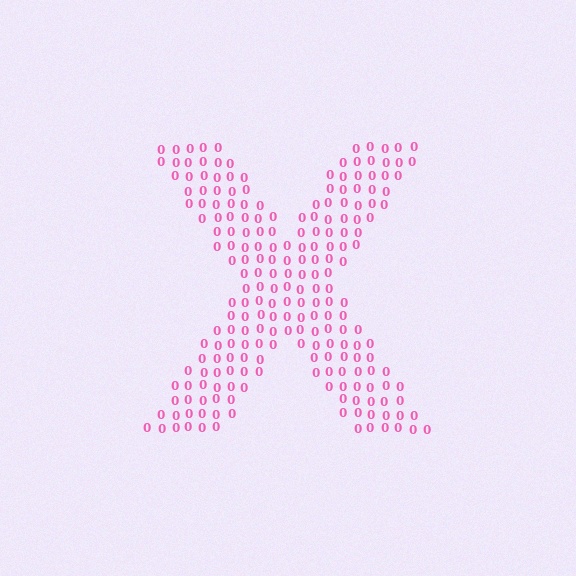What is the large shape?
The large shape is the letter X.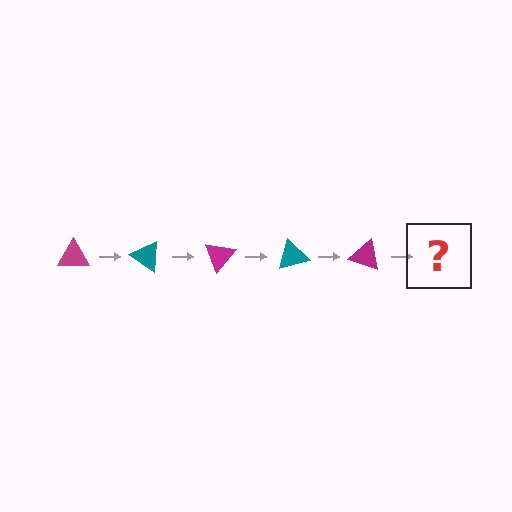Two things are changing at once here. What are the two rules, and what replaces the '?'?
The two rules are that it rotates 35 degrees each step and the color cycles through magenta and teal. The '?' should be a teal triangle, rotated 175 degrees from the start.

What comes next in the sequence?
The next element should be a teal triangle, rotated 175 degrees from the start.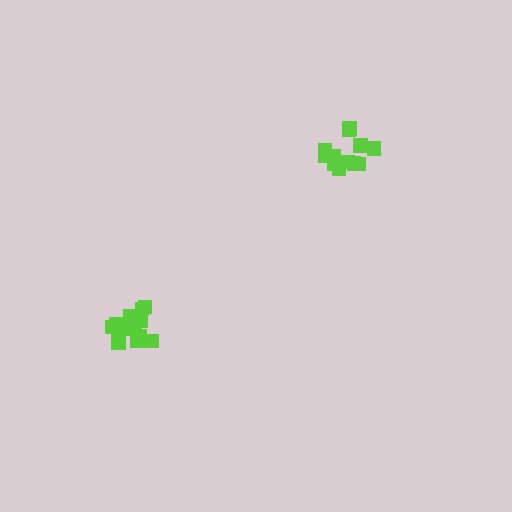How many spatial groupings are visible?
There are 2 spatial groupings.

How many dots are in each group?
Group 1: 15 dots, Group 2: 13 dots (28 total).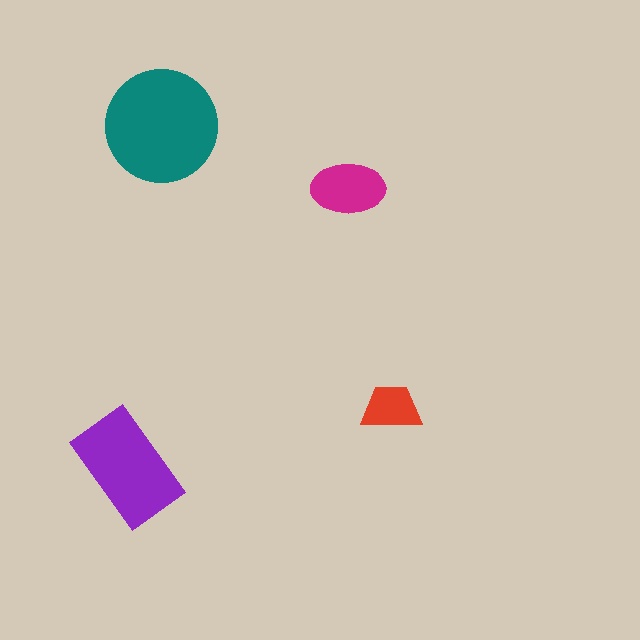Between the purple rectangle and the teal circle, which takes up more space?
The teal circle.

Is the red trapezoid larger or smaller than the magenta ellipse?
Smaller.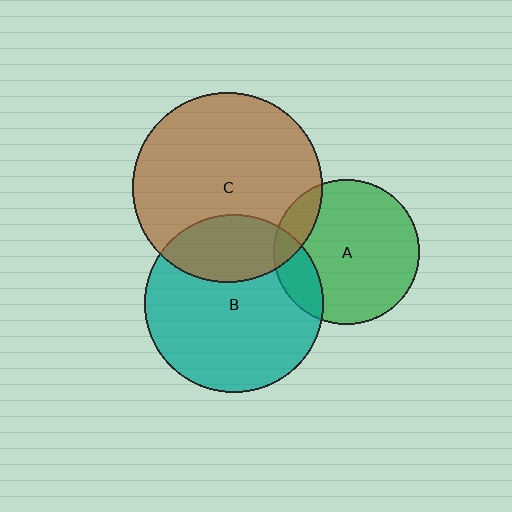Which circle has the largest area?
Circle C (brown).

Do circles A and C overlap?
Yes.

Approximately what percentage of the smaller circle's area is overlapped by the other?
Approximately 15%.